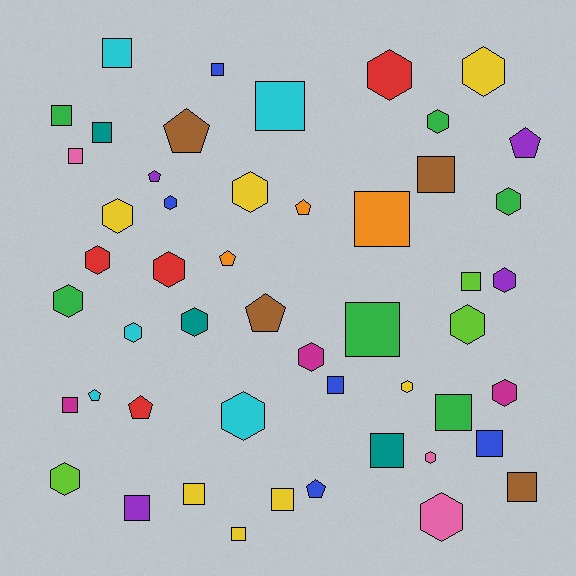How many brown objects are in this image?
There are 4 brown objects.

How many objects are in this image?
There are 50 objects.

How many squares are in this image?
There are 20 squares.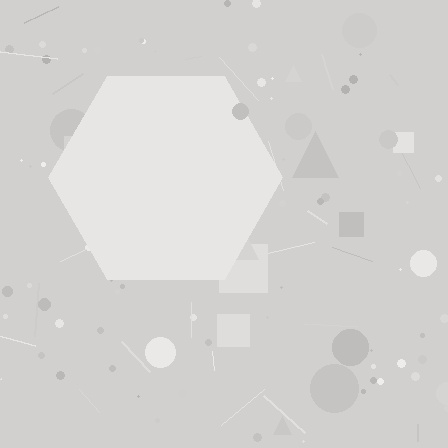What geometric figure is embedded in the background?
A hexagon is embedded in the background.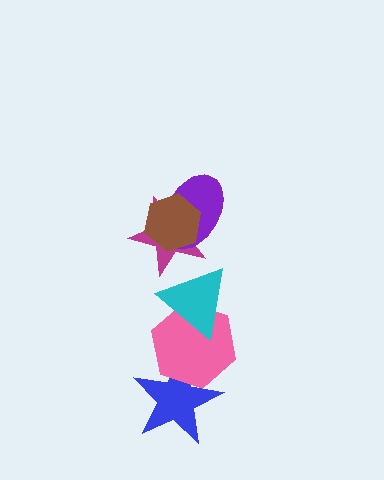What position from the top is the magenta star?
The magenta star is 3rd from the top.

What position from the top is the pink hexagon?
The pink hexagon is 5th from the top.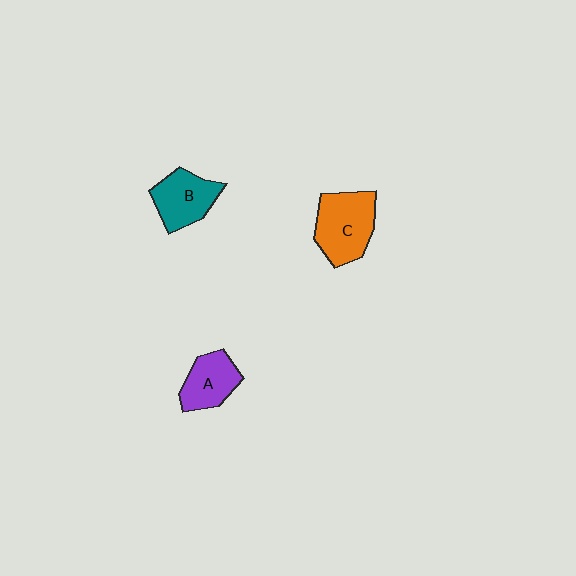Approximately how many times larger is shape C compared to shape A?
Approximately 1.4 times.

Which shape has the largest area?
Shape C (orange).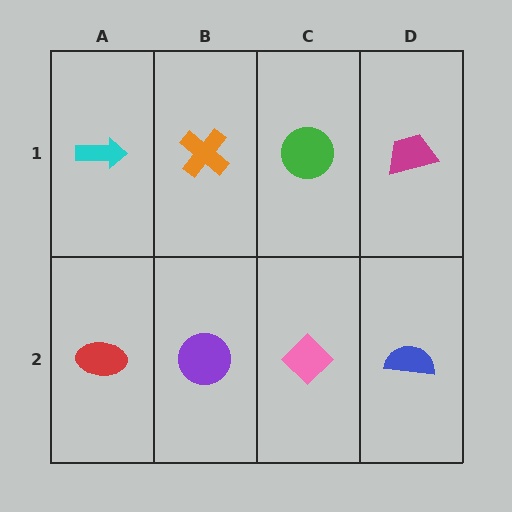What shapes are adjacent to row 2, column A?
A cyan arrow (row 1, column A), a purple circle (row 2, column B).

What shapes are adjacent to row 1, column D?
A blue semicircle (row 2, column D), a green circle (row 1, column C).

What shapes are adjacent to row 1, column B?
A purple circle (row 2, column B), a cyan arrow (row 1, column A), a green circle (row 1, column C).